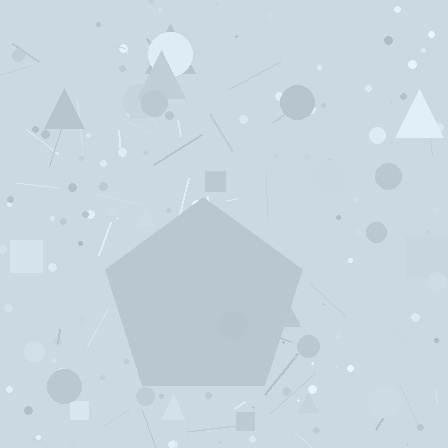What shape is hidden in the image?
A pentagon is hidden in the image.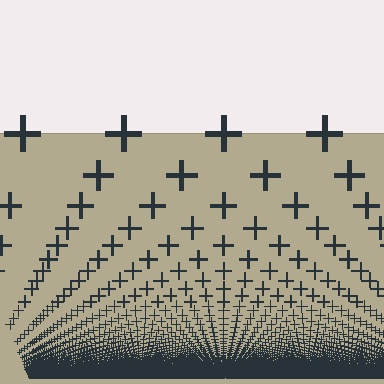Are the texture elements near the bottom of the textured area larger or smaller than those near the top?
Smaller. The gradient is inverted — elements near the bottom are smaller and denser.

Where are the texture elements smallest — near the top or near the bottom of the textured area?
Near the bottom.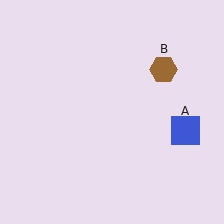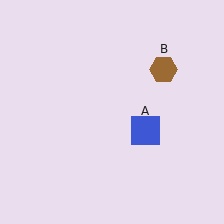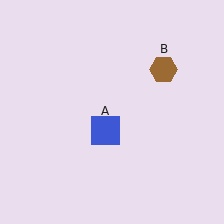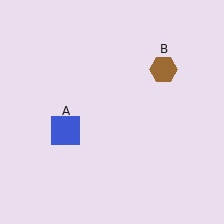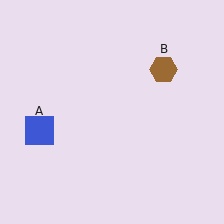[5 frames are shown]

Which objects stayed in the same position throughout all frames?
Brown hexagon (object B) remained stationary.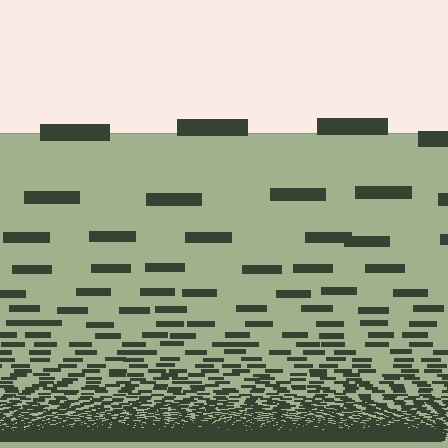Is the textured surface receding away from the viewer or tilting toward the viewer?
The surface appears to tilt toward the viewer. Texture elements get larger and sparser toward the top.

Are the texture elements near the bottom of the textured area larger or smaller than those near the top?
Smaller. The gradient is inverted — elements near the bottom are smaller and denser.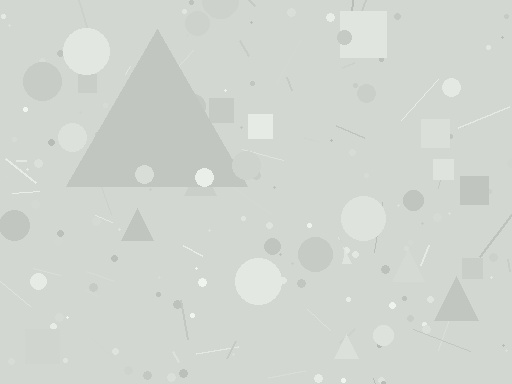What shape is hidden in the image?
A triangle is hidden in the image.